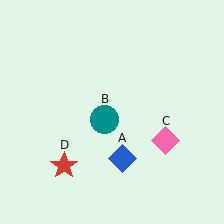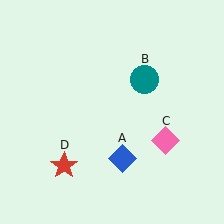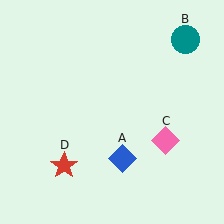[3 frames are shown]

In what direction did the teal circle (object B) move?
The teal circle (object B) moved up and to the right.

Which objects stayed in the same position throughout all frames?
Blue diamond (object A) and pink diamond (object C) and red star (object D) remained stationary.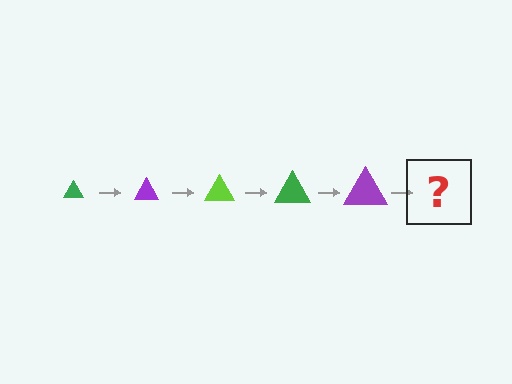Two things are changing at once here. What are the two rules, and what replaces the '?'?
The two rules are that the triangle grows larger each step and the color cycles through green, purple, and lime. The '?' should be a lime triangle, larger than the previous one.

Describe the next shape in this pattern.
It should be a lime triangle, larger than the previous one.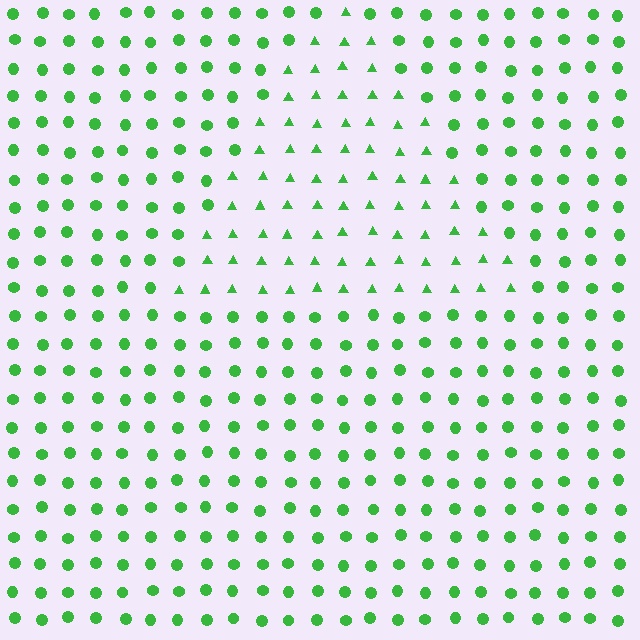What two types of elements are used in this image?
The image uses triangles inside the triangle region and circles outside it.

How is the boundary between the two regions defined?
The boundary is defined by a change in element shape: triangles inside vs. circles outside. All elements share the same color and spacing.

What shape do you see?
I see a triangle.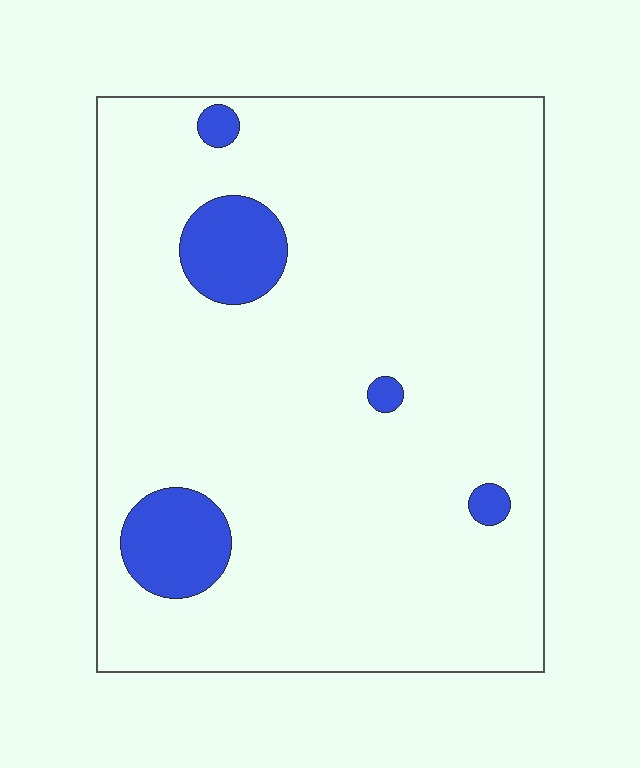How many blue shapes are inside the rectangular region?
5.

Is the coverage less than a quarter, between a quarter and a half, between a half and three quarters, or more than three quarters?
Less than a quarter.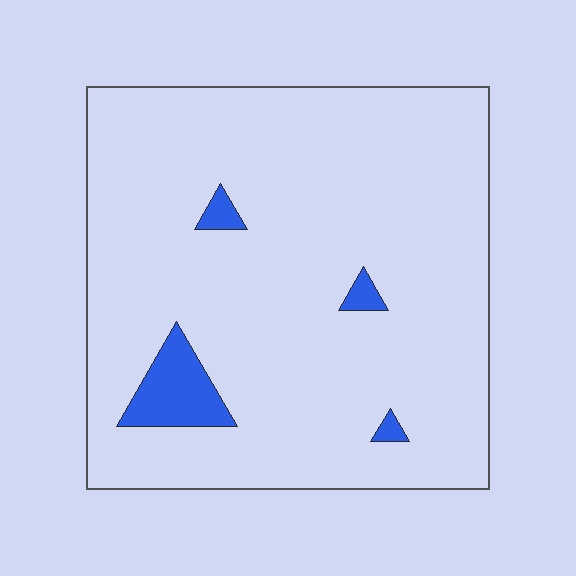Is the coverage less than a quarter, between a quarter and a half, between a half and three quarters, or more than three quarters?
Less than a quarter.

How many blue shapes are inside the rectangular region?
4.